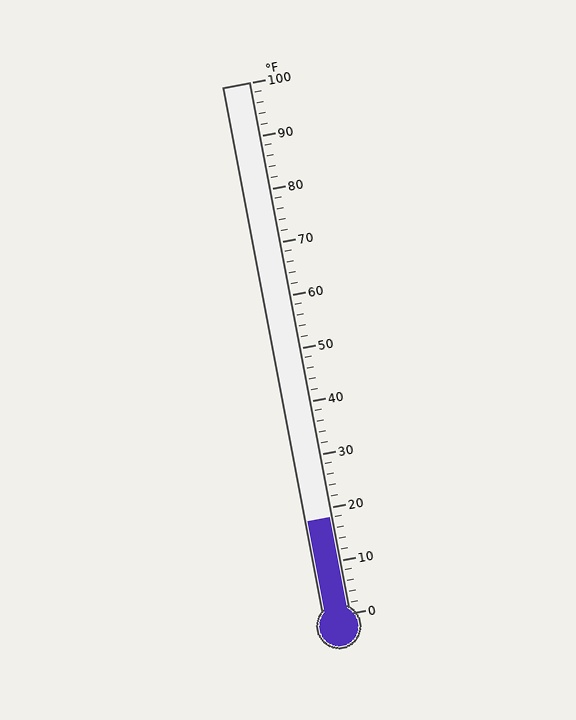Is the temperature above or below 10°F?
The temperature is above 10°F.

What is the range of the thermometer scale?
The thermometer scale ranges from 0°F to 100°F.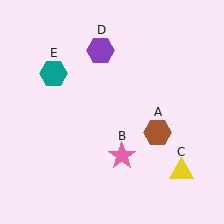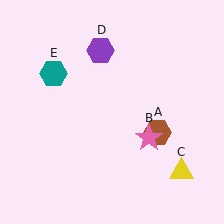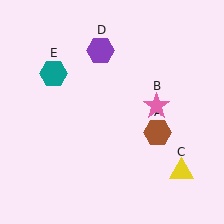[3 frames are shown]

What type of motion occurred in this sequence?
The pink star (object B) rotated counterclockwise around the center of the scene.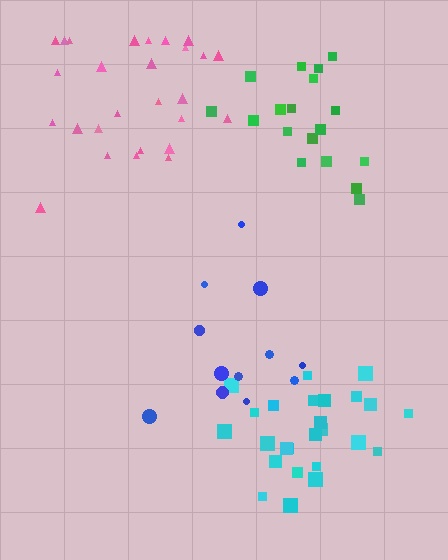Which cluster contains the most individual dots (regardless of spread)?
Pink (27).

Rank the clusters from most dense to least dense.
cyan, green, blue, pink.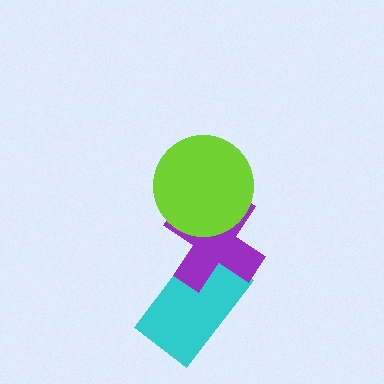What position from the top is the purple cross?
The purple cross is 2nd from the top.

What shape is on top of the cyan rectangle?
The purple cross is on top of the cyan rectangle.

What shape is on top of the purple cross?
The lime circle is on top of the purple cross.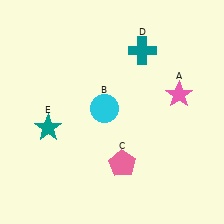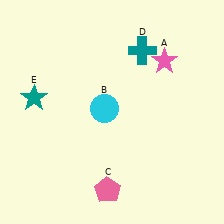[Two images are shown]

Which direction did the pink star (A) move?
The pink star (A) moved up.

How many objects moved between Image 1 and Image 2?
3 objects moved between the two images.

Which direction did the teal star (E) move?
The teal star (E) moved up.